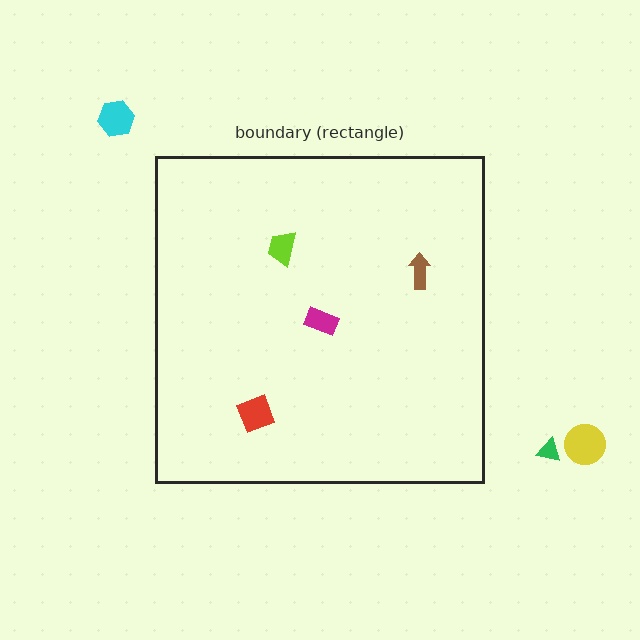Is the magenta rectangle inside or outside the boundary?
Inside.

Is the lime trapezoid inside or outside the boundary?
Inside.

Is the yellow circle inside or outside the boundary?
Outside.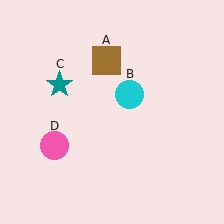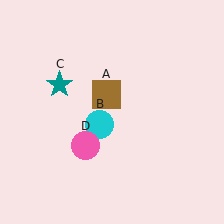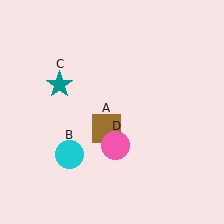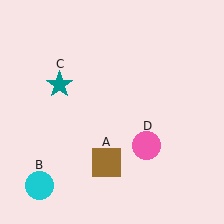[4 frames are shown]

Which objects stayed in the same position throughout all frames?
Teal star (object C) remained stationary.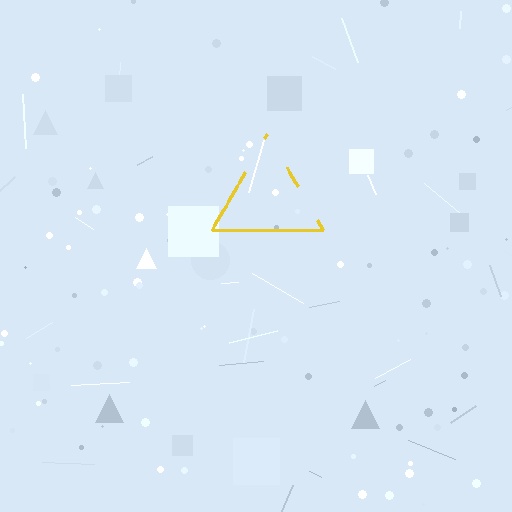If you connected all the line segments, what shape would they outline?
They would outline a triangle.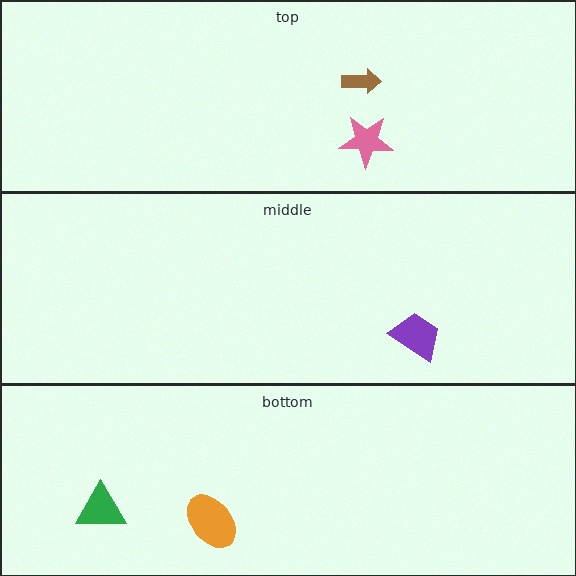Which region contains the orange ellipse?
The bottom region.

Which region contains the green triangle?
The bottom region.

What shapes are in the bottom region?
The orange ellipse, the green triangle.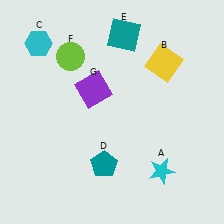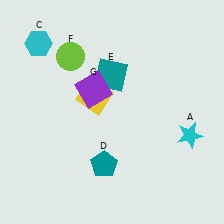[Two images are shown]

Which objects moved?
The objects that moved are: the cyan star (A), the yellow square (B), the teal square (E).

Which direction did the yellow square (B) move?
The yellow square (B) moved left.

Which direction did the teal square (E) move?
The teal square (E) moved down.